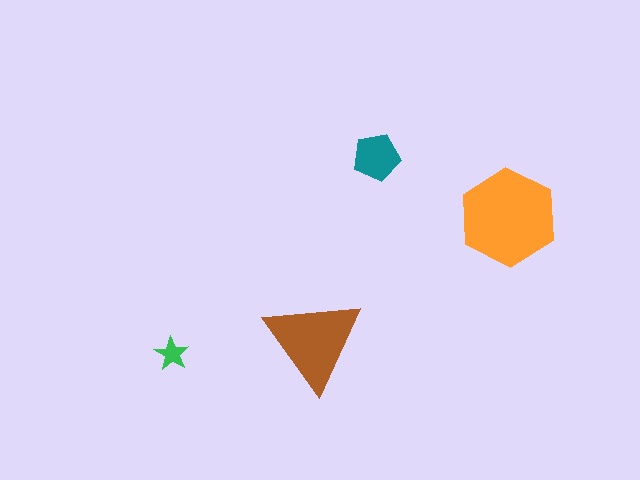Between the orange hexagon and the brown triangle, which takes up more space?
The orange hexagon.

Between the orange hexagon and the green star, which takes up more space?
The orange hexagon.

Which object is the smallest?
The green star.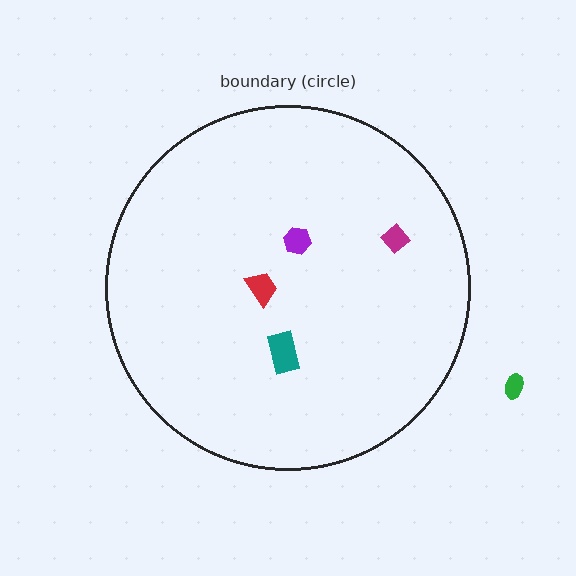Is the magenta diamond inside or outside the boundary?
Inside.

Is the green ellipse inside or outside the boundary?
Outside.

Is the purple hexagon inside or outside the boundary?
Inside.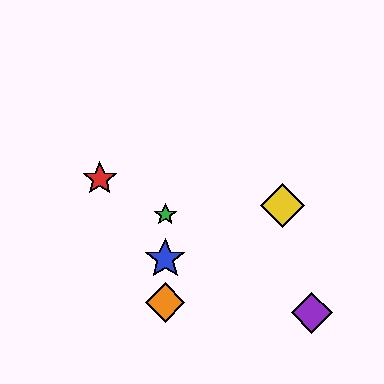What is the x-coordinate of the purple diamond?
The purple diamond is at x≈312.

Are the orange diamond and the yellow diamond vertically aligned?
No, the orange diamond is at x≈165 and the yellow diamond is at x≈283.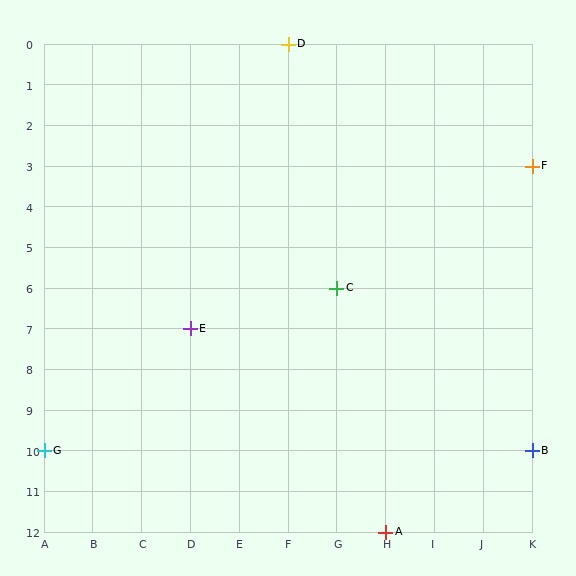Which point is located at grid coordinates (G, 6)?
Point C is at (G, 6).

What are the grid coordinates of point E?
Point E is at grid coordinates (D, 7).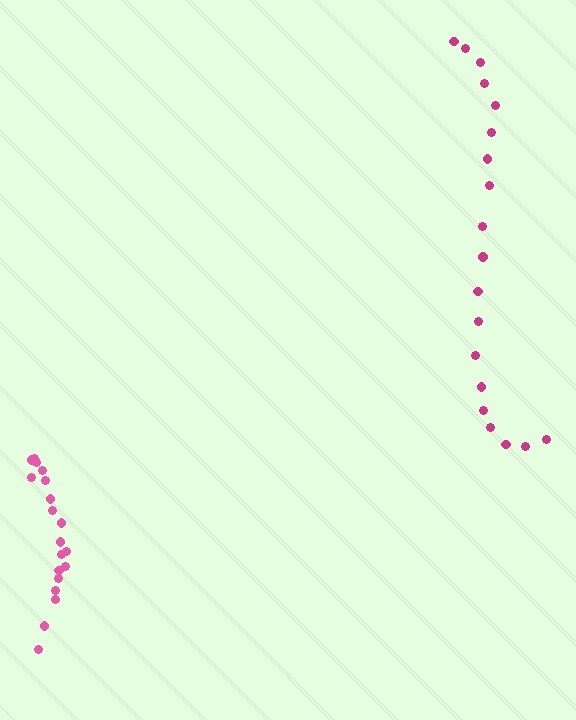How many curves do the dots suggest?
There are 2 distinct paths.